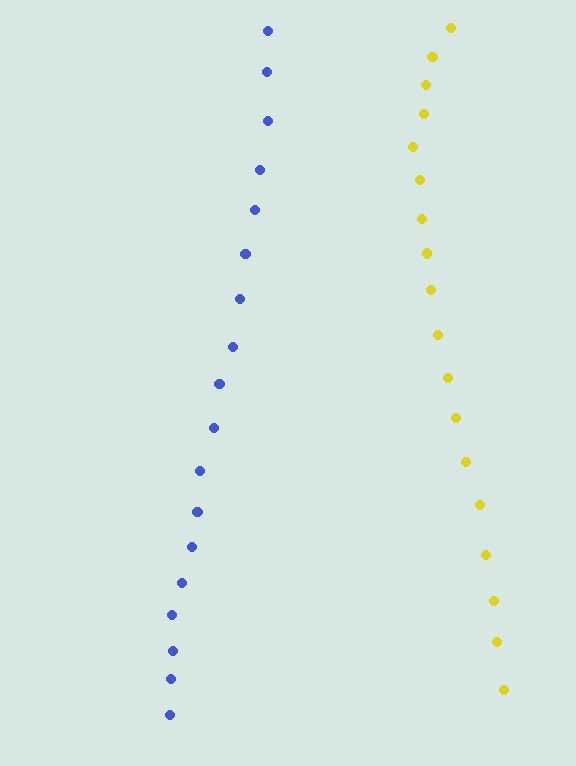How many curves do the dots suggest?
There are 2 distinct paths.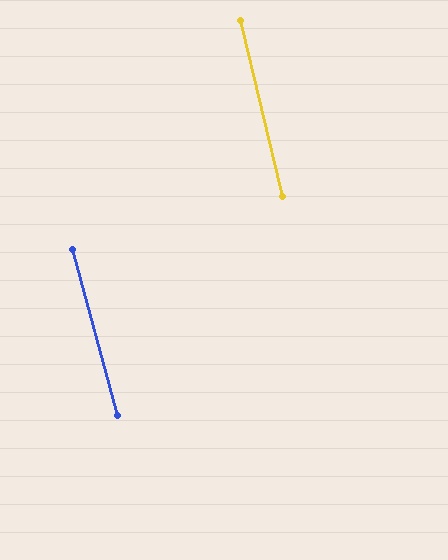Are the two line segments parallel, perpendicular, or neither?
Parallel — their directions differ by only 1.4°.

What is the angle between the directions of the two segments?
Approximately 1 degree.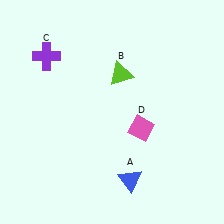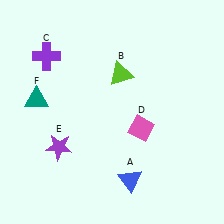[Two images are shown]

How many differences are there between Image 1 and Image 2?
There are 2 differences between the two images.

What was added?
A purple star (E), a teal triangle (F) were added in Image 2.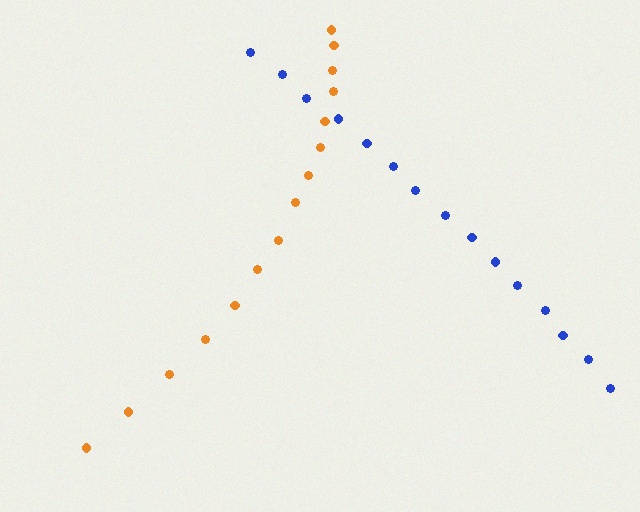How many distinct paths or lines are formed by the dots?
There are 2 distinct paths.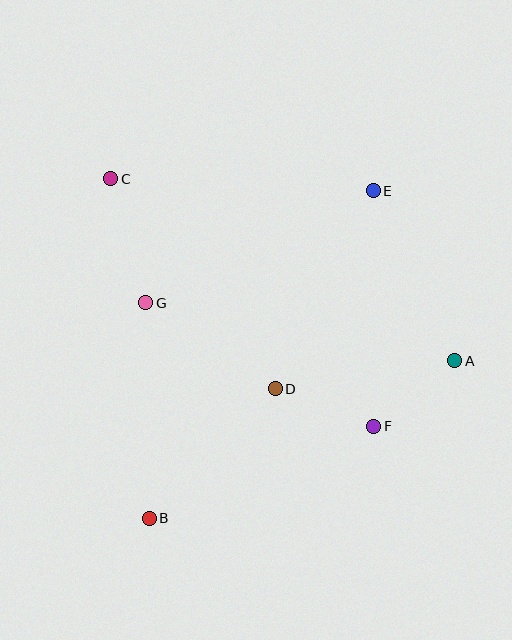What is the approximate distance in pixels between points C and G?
The distance between C and G is approximately 129 pixels.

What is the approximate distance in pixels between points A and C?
The distance between A and C is approximately 389 pixels.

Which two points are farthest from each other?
Points B and E are farthest from each other.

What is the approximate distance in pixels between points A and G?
The distance between A and G is approximately 315 pixels.